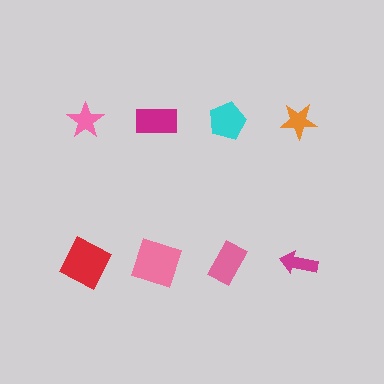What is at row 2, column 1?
A red square.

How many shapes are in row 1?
4 shapes.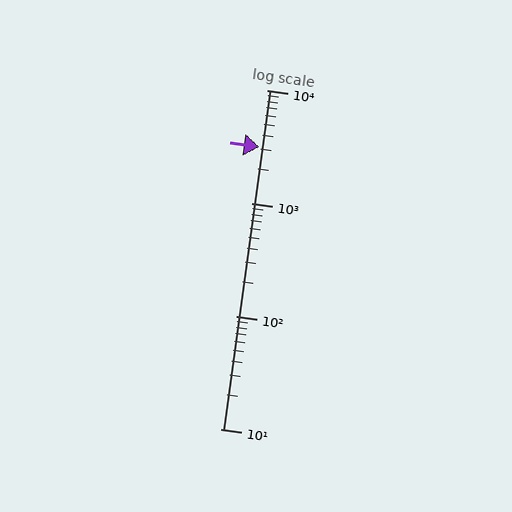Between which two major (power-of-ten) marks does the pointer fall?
The pointer is between 1000 and 10000.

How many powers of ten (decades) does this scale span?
The scale spans 3 decades, from 10 to 10000.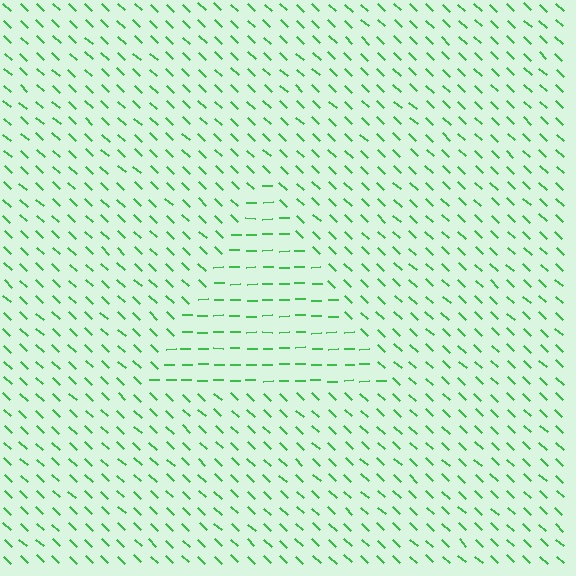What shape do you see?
I see a triangle.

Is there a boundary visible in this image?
Yes, there is a texture boundary formed by a change in line orientation.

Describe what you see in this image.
The image is filled with small green line segments. A triangle region in the image has lines oriented differently from the surrounding lines, creating a visible texture boundary.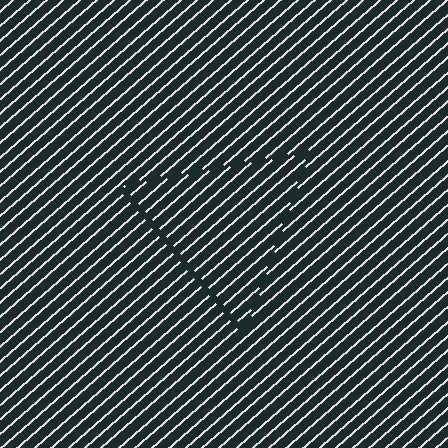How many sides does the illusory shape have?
3 sides — the line-ends trace a triangle.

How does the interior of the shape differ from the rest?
The interior of the shape contains the same grating, shifted by half a period — the contour is defined by the phase discontinuity where line-ends from the inner and outer gratings abut.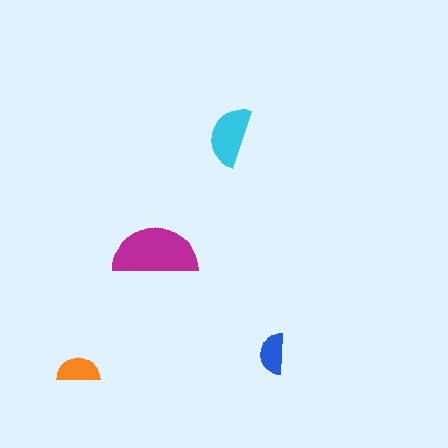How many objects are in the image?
There are 4 objects in the image.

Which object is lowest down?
The orange semicircle is bottommost.